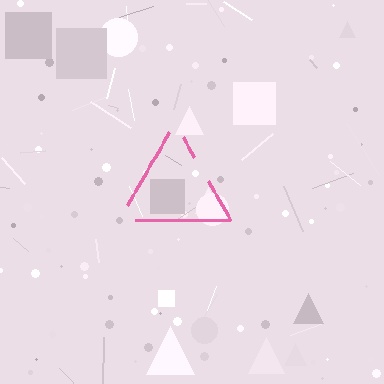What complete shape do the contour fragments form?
The contour fragments form a triangle.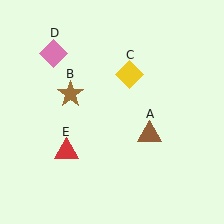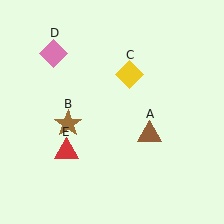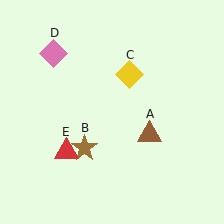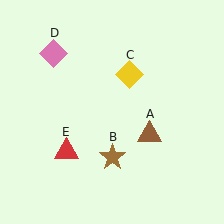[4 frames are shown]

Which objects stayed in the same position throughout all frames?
Brown triangle (object A) and yellow diamond (object C) and pink diamond (object D) and red triangle (object E) remained stationary.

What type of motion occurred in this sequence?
The brown star (object B) rotated counterclockwise around the center of the scene.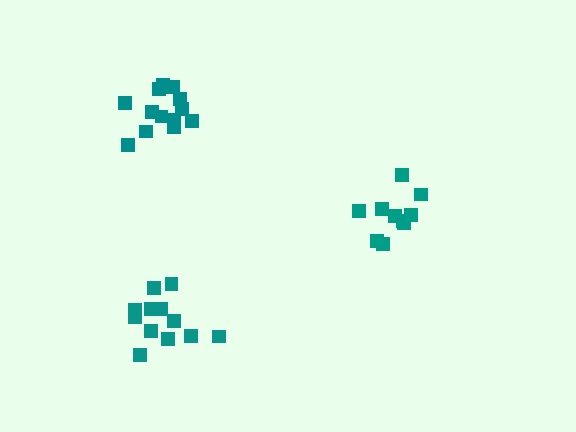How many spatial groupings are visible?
There are 3 spatial groupings.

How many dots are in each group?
Group 1: 10 dots, Group 2: 12 dots, Group 3: 13 dots (35 total).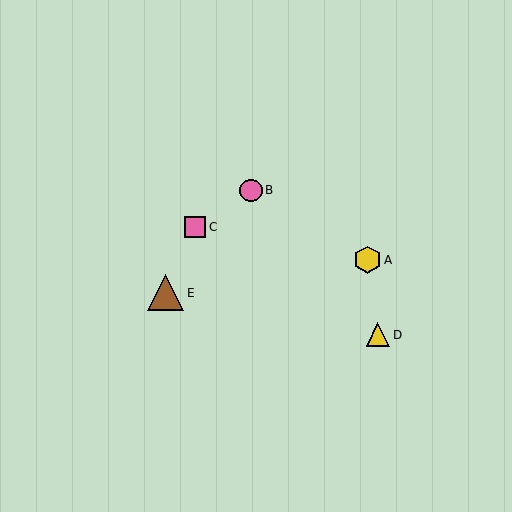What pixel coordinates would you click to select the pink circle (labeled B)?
Click at (251, 190) to select the pink circle B.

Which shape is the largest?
The brown triangle (labeled E) is the largest.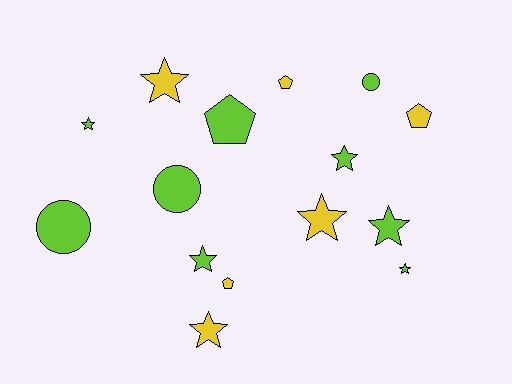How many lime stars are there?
There are 5 lime stars.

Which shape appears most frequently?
Star, with 8 objects.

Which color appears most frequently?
Lime, with 9 objects.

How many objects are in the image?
There are 15 objects.